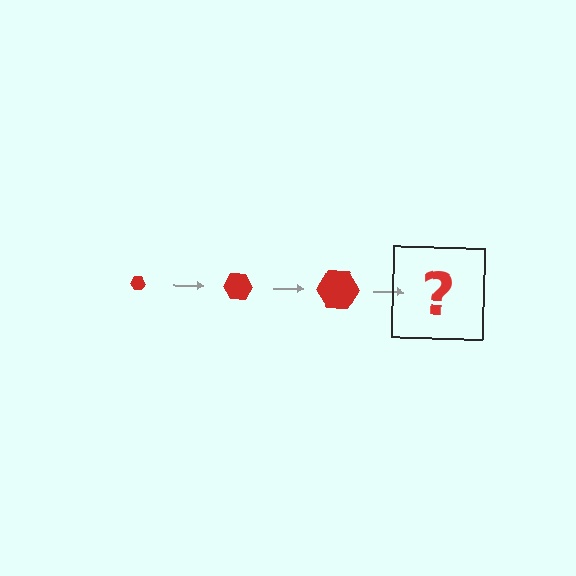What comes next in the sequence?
The next element should be a red hexagon, larger than the previous one.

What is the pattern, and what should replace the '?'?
The pattern is that the hexagon gets progressively larger each step. The '?' should be a red hexagon, larger than the previous one.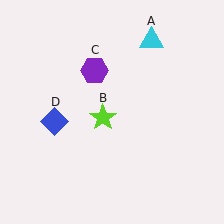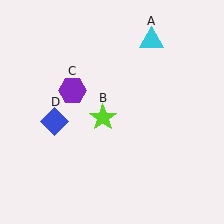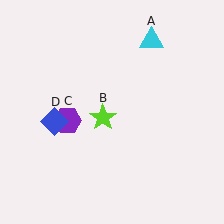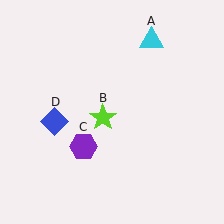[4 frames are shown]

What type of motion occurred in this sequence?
The purple hexagon (object C) rotated counterclockwise around the center of the scene.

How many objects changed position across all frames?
1 object changed position: purple hexagon (object C).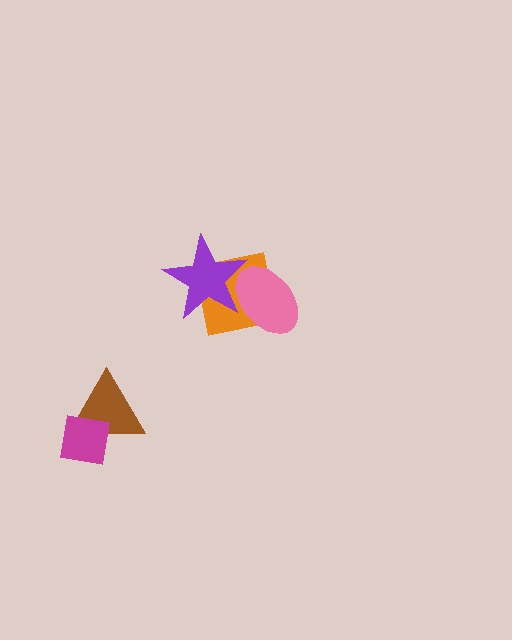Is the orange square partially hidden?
Yes, it is partially covered by another shape.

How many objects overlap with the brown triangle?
1 object overlaps with the brown triangle.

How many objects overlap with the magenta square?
1 object overlaps with the magenta square.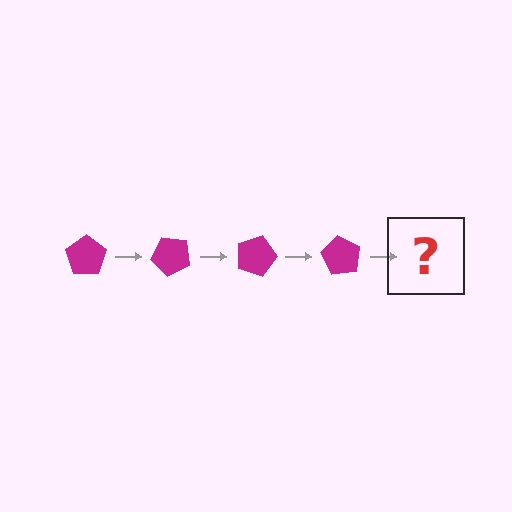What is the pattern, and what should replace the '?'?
The pattern is that the pentagon rotates 45 degrees each step. The '?' should be a magenta pentagon rotated 180 degrees.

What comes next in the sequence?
The next element should be a magenta pentagon rotated 180 degrees.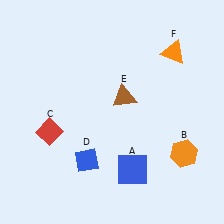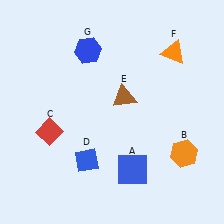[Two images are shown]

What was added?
A blue hexagon (G) was added in Image 2.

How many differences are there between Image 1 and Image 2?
There is 1 difference between the two images.